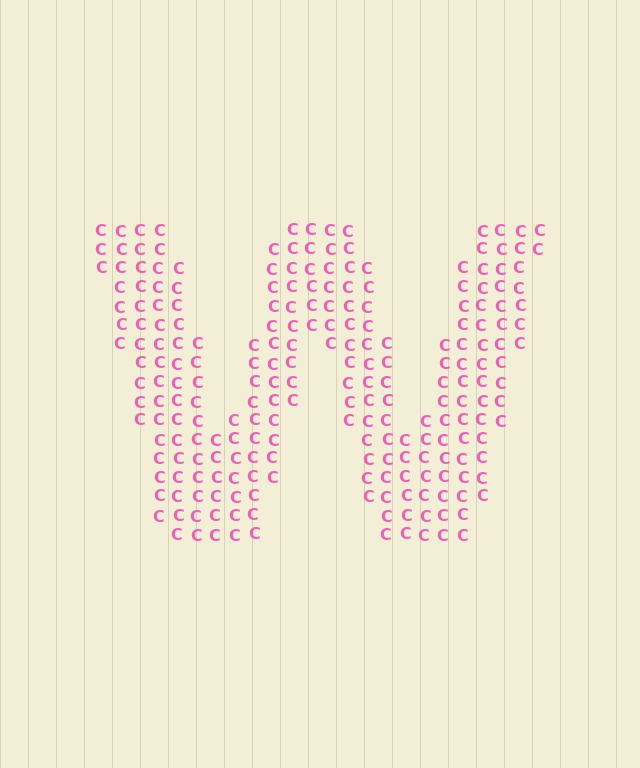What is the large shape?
The large shape is the letter W.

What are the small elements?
The small elements are letter C's.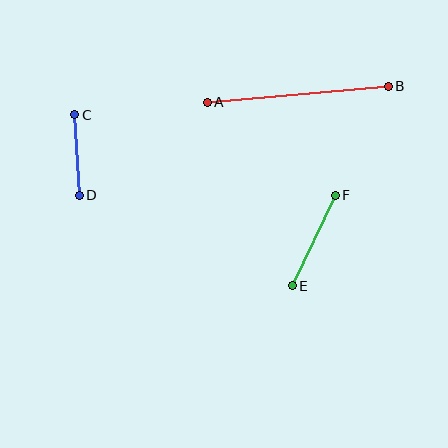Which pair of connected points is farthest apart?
Points A and B are farthest apart.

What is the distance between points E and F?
The distance is approximately 100 pixels.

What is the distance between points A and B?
The distance is approximately 182 pixels.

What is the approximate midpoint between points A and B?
The midpoint is at approximately (298, 94) pixels.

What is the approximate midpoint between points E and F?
The midpoint is at approximately (314, 240) pixels.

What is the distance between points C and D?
The distance is approximately 81 pixels.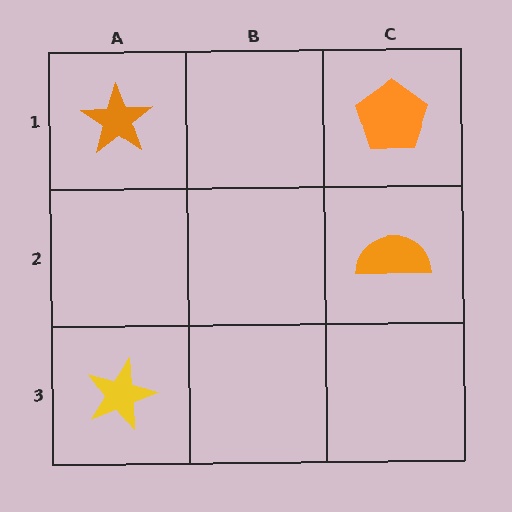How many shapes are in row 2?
1 shape.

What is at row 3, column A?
A yellow star.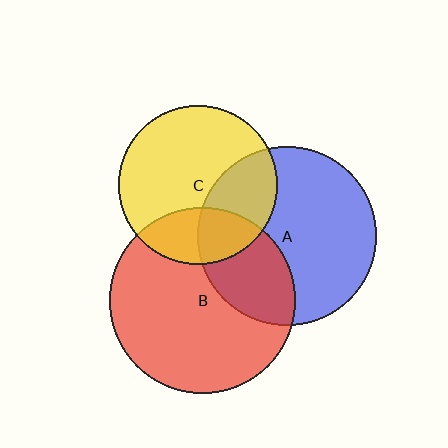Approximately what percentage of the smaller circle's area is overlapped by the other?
Approximately 30%.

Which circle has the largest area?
Circle B (red).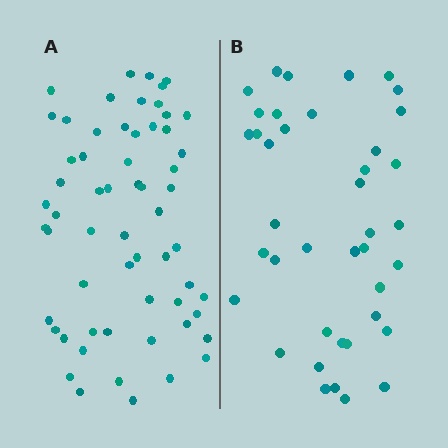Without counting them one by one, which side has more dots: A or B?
Region A (the left region) has more dots.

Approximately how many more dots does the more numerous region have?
Region A has approximately 20 more dots than region B.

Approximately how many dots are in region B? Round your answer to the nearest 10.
About 40 dots.